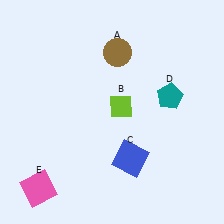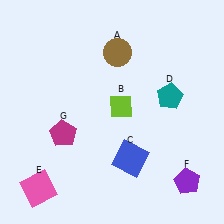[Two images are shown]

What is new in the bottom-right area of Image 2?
A purple pentagon (F) was added in the bottom-right area of Image 2.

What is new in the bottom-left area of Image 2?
A magenta pentagon (G) was added in the bottom-left area of Image 2.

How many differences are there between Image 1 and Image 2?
There are 2 differences between the two images.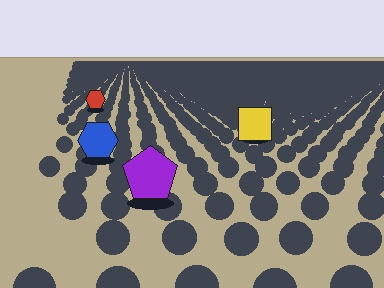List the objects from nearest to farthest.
From nearest to farthest: the purple pentagon, the blue hexagon, the yellow square, the red hexagon.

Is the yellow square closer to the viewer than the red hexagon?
Yes. The yellow square is closer — you can tell from the texture gradient: the ground texture is coarser near it.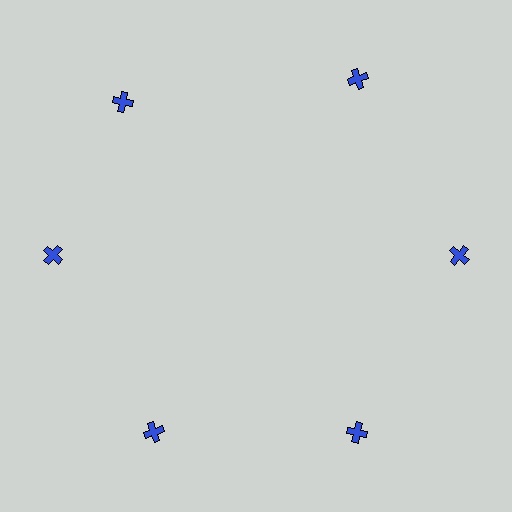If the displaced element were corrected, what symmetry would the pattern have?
It would have 6-fold rotational symmetry — the pattern would map onto itself every 60 degrees.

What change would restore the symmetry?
The symmetry would be restored by rotating it back into even spacing with its neighbors so that all 6 crosses sit at equal angles and equal distance from the center.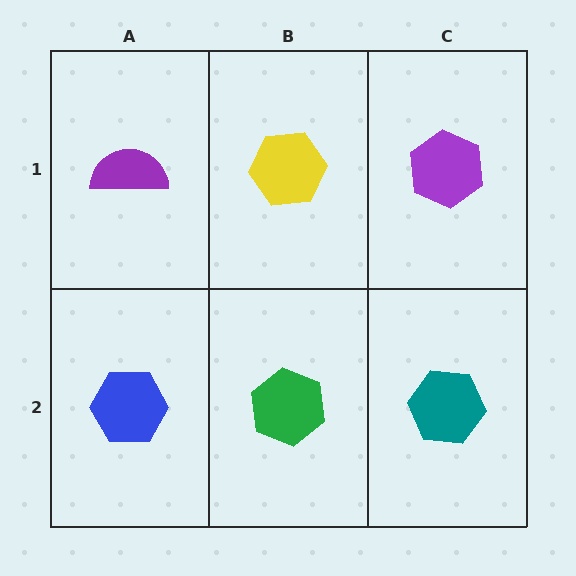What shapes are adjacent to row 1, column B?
A green hexagon (row 2, column B), a purple semicircle (row 1, column A), a purple hexagon (row 1, column C).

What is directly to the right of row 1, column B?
A purple hexagon.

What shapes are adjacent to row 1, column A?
A blue hexagon (row 2, column A), a yellow hexagon (row 1, column B).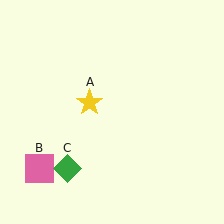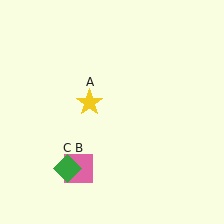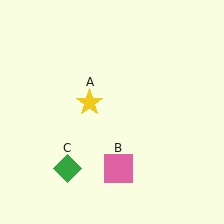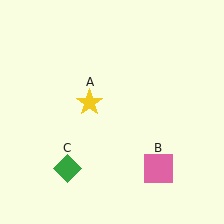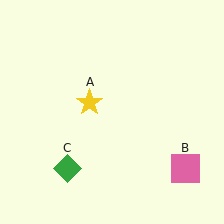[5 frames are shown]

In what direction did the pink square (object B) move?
The pink square (object B) moved right.